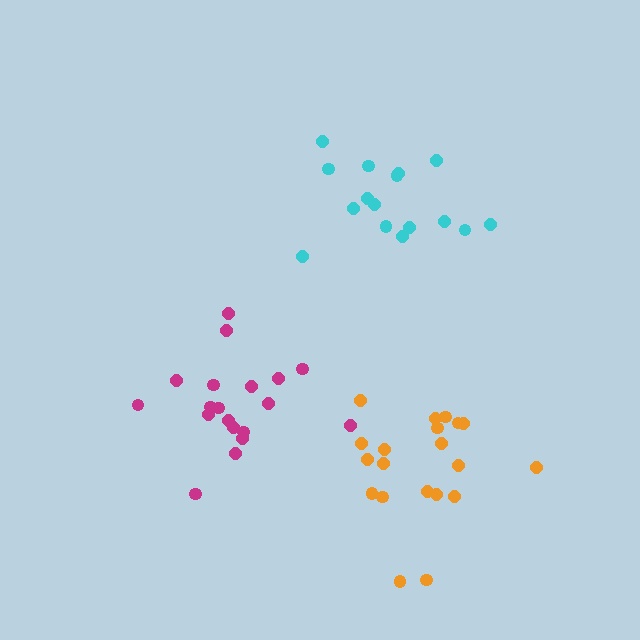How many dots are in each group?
Group 1: 16 dots, Group 2: 19 dots, Group 3: 20 dots (55 total).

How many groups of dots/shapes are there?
There are 3 groups.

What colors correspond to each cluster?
The clusters are colored: cyan, magenta, orange.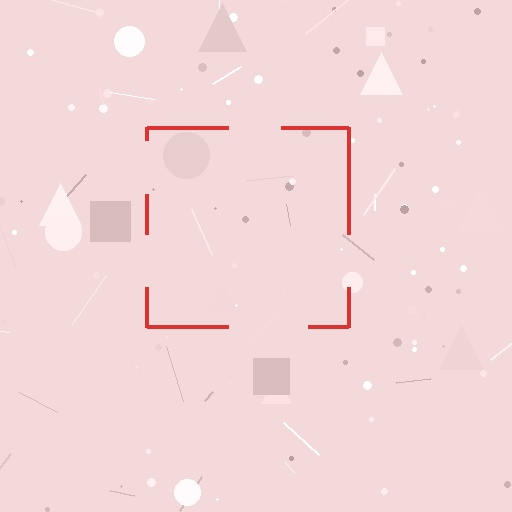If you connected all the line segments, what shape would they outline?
They would outline a square.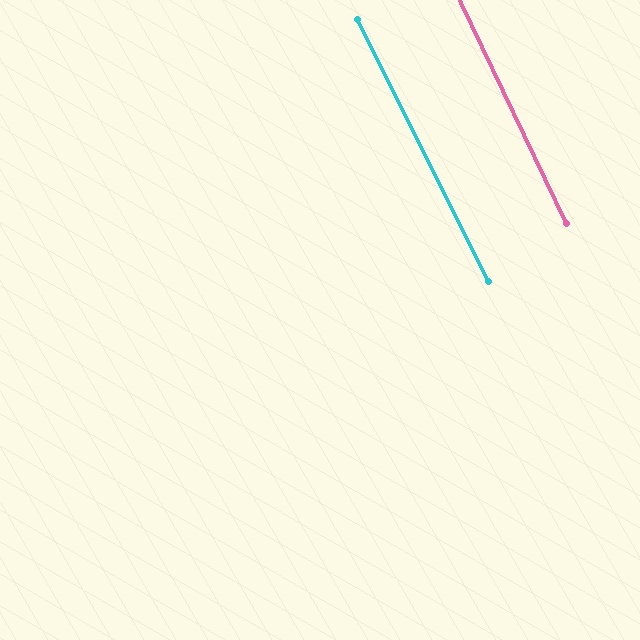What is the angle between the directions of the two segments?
Approximately 1 degree.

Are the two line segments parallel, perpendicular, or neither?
Parallel — their directions differ by only 1.0°.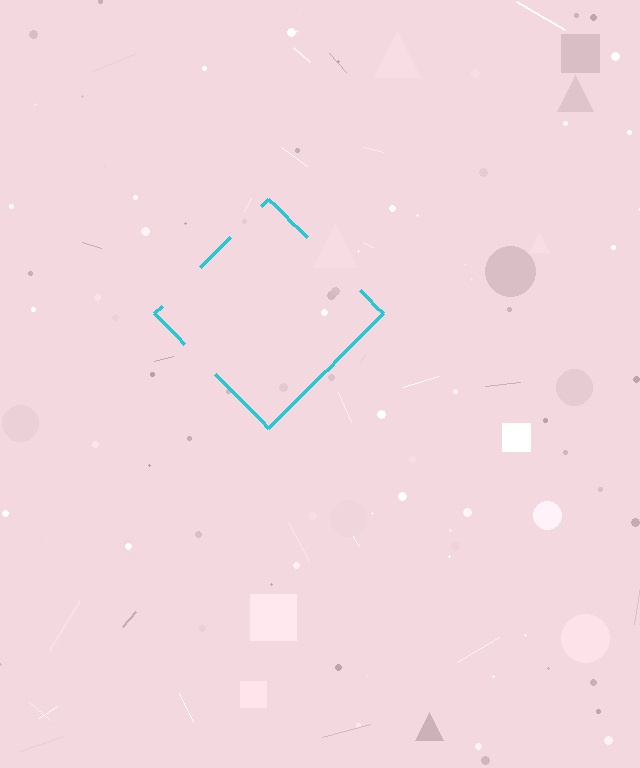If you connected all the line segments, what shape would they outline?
They would outline a diamond.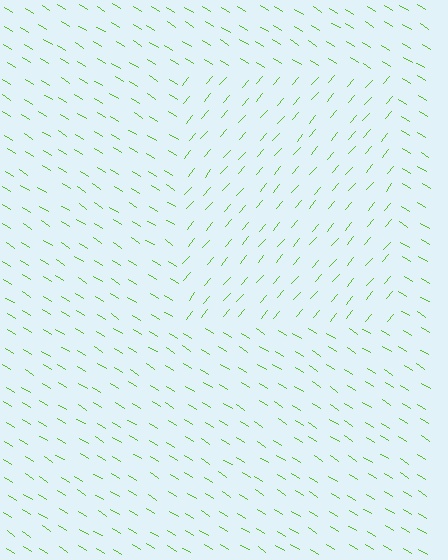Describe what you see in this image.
The image is filled with small lime line segments. A rectangle region in the image has lines oriented differently from the surrounding lines, creating a visible texture boundary.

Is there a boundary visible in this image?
Yes, there is a texture boundary formed by a change in line orientation.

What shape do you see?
I see a rectangle.